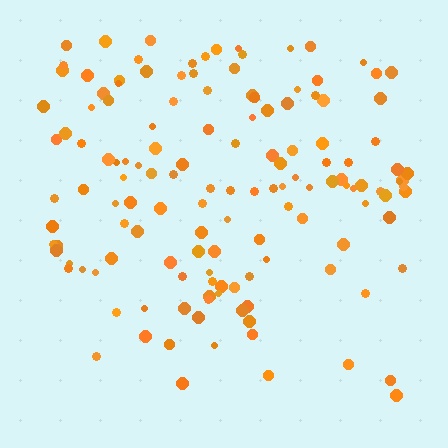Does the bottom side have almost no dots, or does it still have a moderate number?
Still a moderate number, just noticeably fewer than the top.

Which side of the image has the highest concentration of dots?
The top.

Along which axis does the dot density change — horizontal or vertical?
Vertical.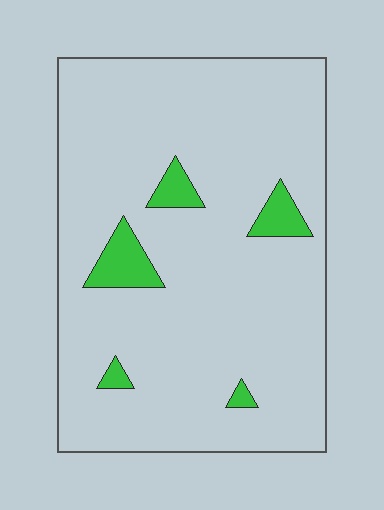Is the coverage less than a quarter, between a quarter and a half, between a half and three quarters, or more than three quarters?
Less than a quarter.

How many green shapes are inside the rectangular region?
5.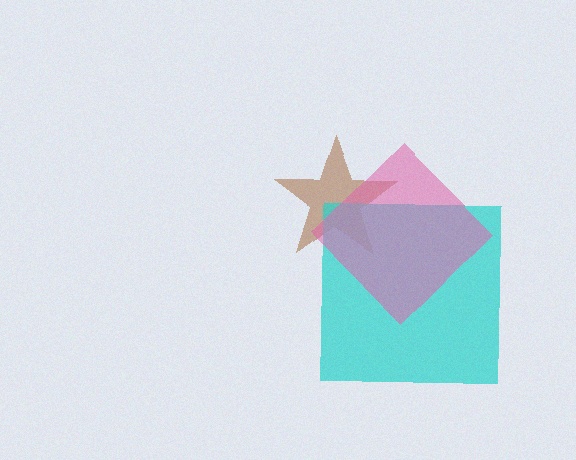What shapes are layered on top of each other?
The layered shapes are: a brown star, a cyan square, a pink diamond.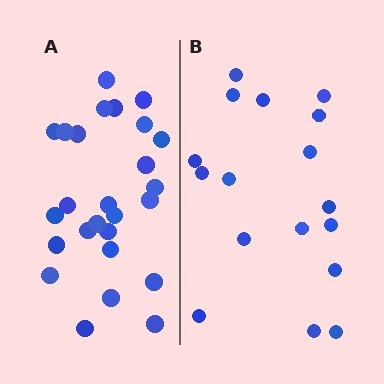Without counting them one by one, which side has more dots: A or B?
Region A (the left region) has more dots.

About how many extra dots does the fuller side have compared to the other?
Region A has roughly 8 or so more dots than region B.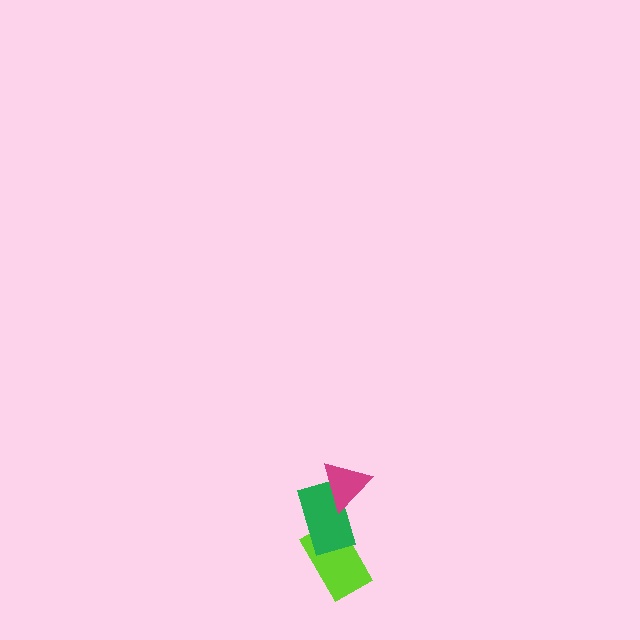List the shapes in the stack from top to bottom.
From top to bottom: the magenta triangle, the green rectangle, the lime rectangle.